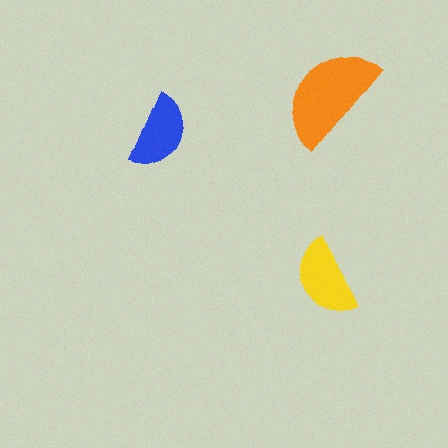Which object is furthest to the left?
The blue semicircle is leftmost.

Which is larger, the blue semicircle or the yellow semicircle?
The yellow one.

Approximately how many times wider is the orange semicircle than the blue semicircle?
About 1.5 times wider.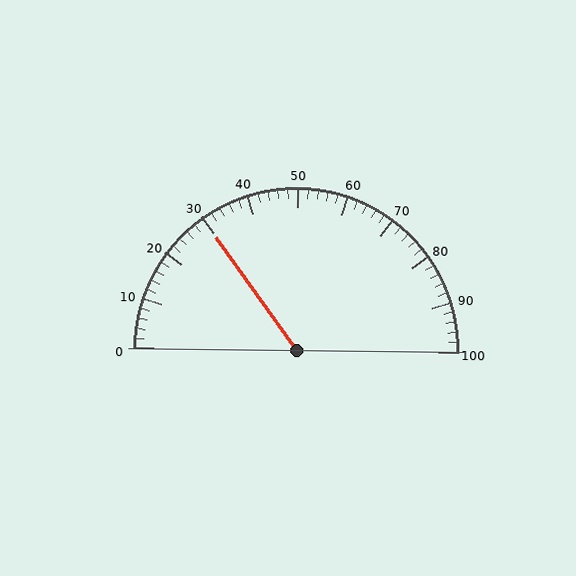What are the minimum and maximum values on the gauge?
The gauge ranges from 0 to 100.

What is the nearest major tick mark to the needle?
The nearest major tick mark is 30.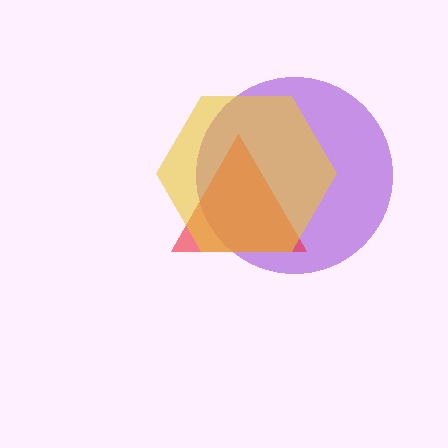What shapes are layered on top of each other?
The layered shapes are: a purple circle, a red triangle, a yellow hexagon.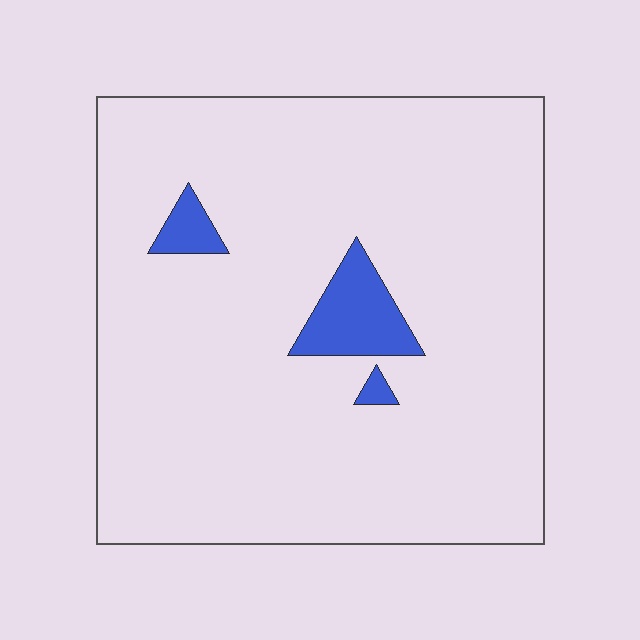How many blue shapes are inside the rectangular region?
3.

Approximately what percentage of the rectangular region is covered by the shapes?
Approximately 5%.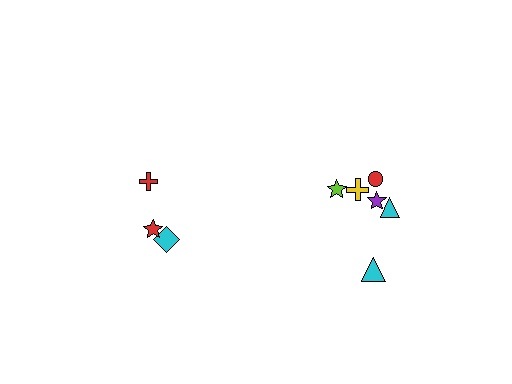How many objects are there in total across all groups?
There are 9 objects.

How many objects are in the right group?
There are 6 objects.